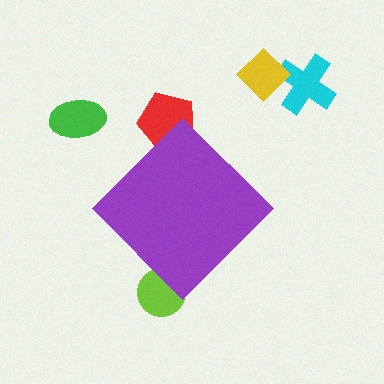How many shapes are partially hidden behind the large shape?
2 shapes are partially hidden.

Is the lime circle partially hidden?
Yes, the lime circle is partially hidden behind the purple diamond.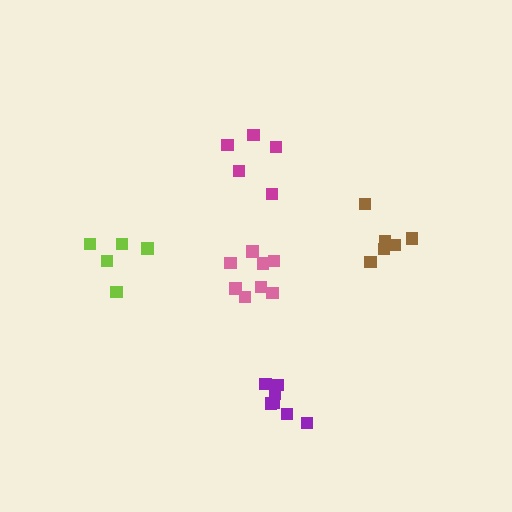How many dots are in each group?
Group 1: 5 dots, Group 2: 6 dots, Group 3: 8 dots, Group 4: 5 dots, Group 5: 7 dots (31 total).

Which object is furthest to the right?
The brown cluster is rightmost.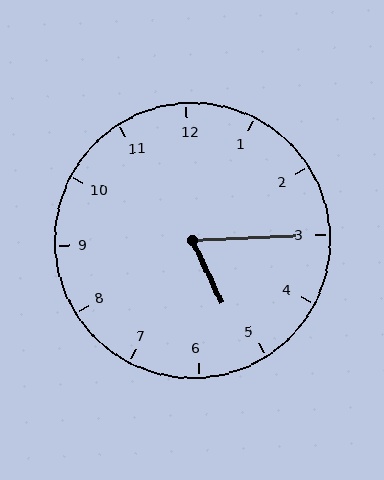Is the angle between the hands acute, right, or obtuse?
It is acute.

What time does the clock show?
5:15.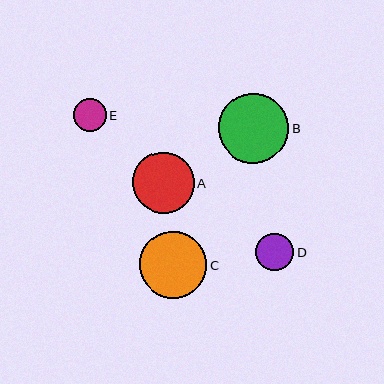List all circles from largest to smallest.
From largest to smallest: B, C, A, D, E.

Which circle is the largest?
Circle B is the largest with a size of approximately 71 pixels.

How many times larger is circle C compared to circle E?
Circle C is approximately 2.1 times the size of circle E.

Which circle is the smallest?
Circle E is the smallest with a size of approximately 32 pixels.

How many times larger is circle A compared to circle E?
Circle A is approximately 1.9 times the size of circle E.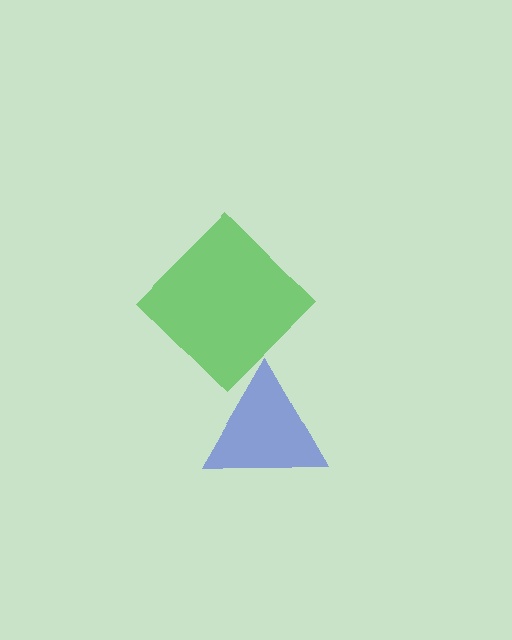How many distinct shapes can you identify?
There are 2 distinct shapes: a blue triangle, a green diamond.